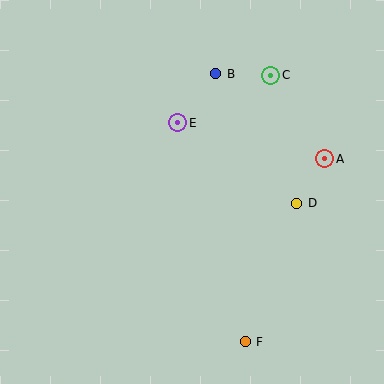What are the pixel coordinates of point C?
Point C is at (271, 75).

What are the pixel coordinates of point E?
Point E is at (178, 123).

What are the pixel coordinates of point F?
Point F is at (245, 342).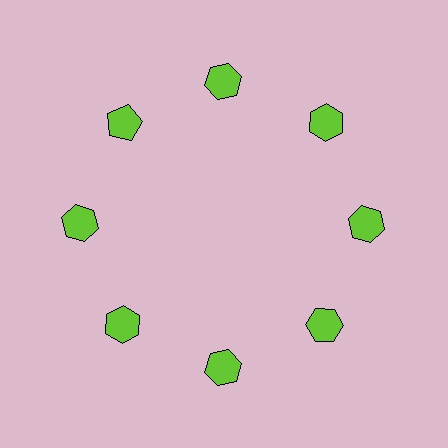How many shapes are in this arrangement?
There are 8 shapes arranged in a ring pattern.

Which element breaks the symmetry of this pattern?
The lime pentagon at roughly the 10 o'clock position breaks the symmetry. All other shapes are lime hexagons.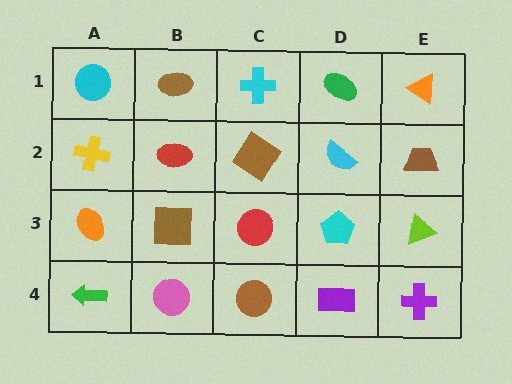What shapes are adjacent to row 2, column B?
A brown ellipse (row 1, column B), a brown square (row 3, column B), a yellow cross (row 2, column A), a brown diamond (row 2, column C).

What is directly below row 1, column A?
A yellow cross.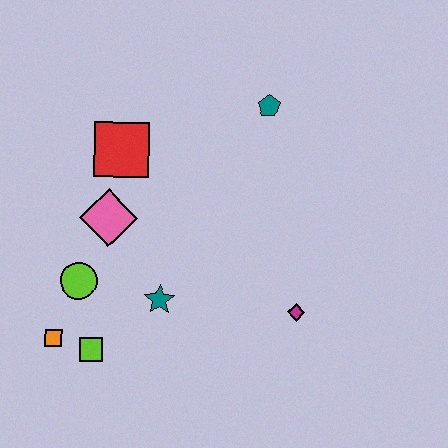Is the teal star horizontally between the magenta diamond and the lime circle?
Yes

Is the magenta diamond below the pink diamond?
Yes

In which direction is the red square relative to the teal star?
The red square is above the teal star.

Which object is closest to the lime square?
The orange square is closest to the lime square.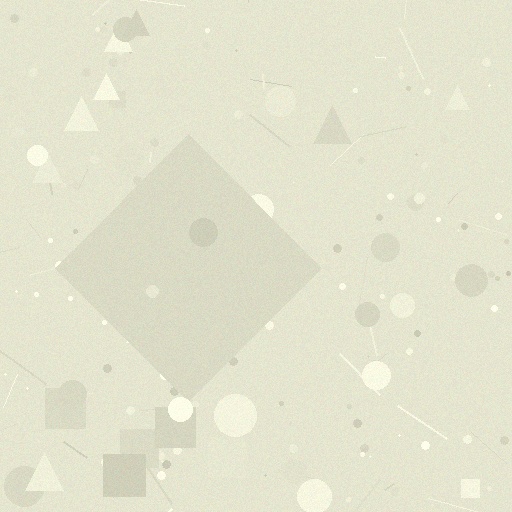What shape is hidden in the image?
A diamond is hidden in the image.